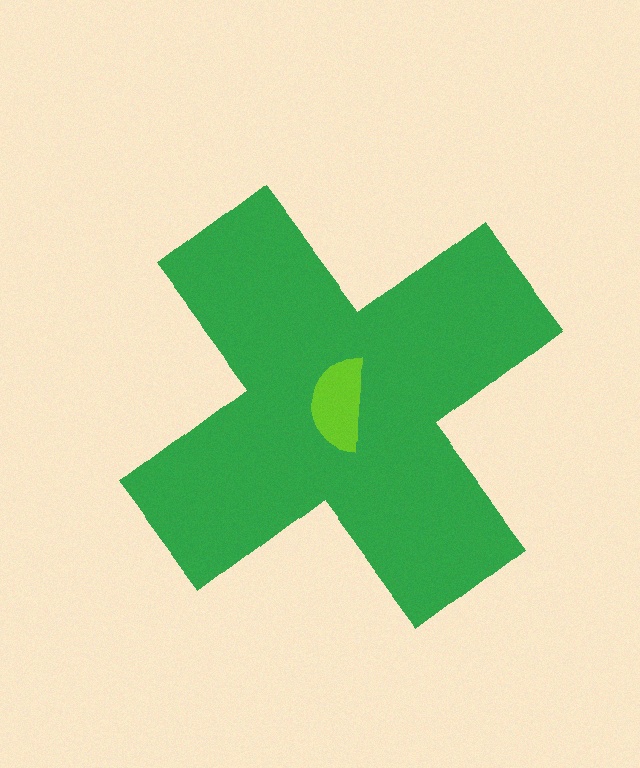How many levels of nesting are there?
2.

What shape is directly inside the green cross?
The lime semicircle.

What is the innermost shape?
The lime semicircle.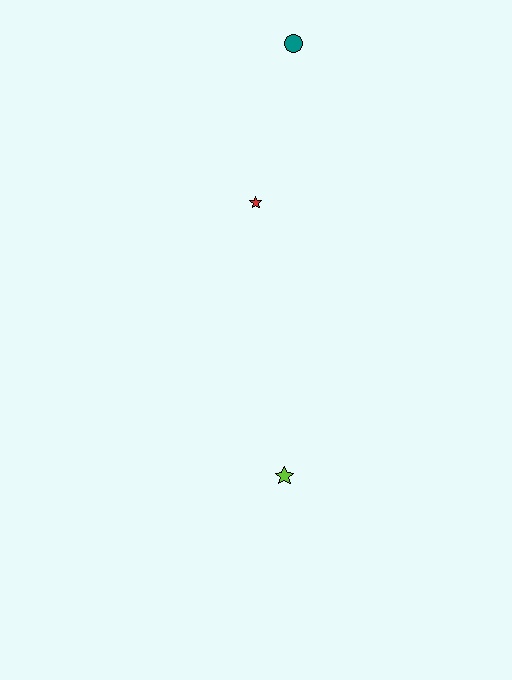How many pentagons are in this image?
There are no pentagons.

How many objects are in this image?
There are 3 objects.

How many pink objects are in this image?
There are no pink objects.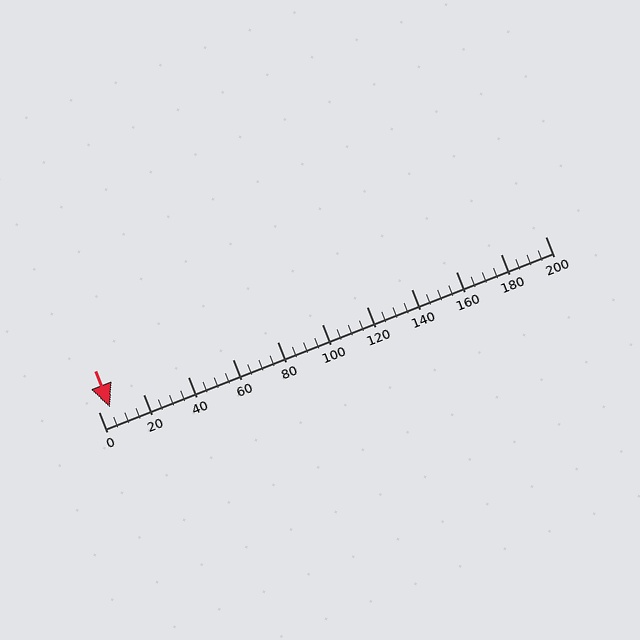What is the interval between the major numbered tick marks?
The major tick marks are spaced 20 units apart.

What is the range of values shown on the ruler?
The ruler shows values from 0 to 200.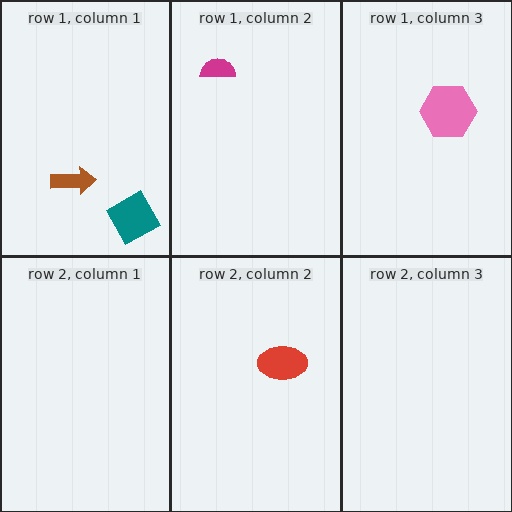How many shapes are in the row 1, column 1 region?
2.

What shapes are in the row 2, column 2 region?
The red ellipse.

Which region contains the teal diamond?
The row 1, column 1 region.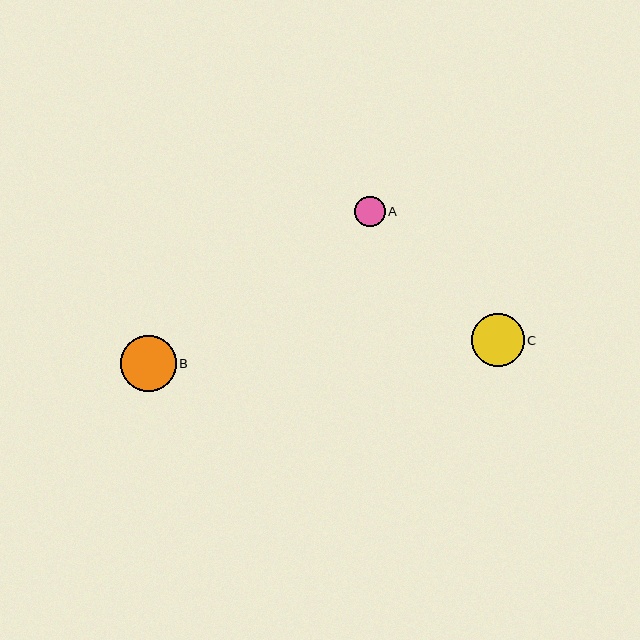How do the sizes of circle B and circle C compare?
Circle B and circle C are approximately the same size.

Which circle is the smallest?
Circle A is the smallest with a size of approximately 30 pixels.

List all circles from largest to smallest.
From largest to smallest: B, C, A.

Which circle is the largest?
Circle B is the largest with a size of approximately 56 pixels.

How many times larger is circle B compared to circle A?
Circle B is approximately 1.8 times the size of circle A.